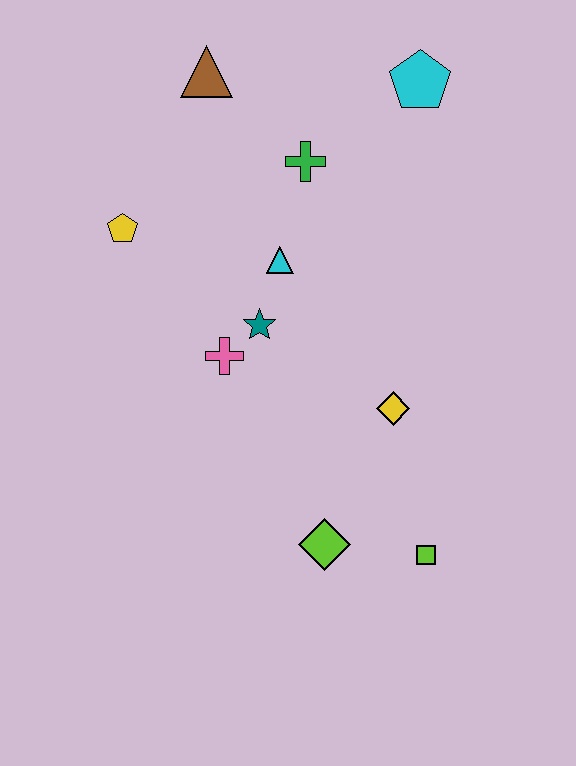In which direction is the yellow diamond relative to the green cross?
The yellow diamond is below the green cross.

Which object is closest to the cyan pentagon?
The green cross is closest to the cyan pentagon.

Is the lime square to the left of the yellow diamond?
No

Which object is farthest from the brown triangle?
The lime square is farthest from the brown triangle.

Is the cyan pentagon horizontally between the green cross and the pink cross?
No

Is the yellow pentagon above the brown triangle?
No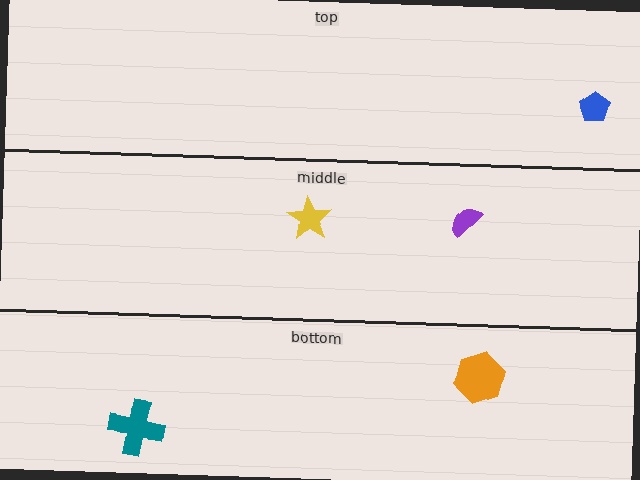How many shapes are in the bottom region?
2.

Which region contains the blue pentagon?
The top region.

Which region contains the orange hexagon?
The bottom region.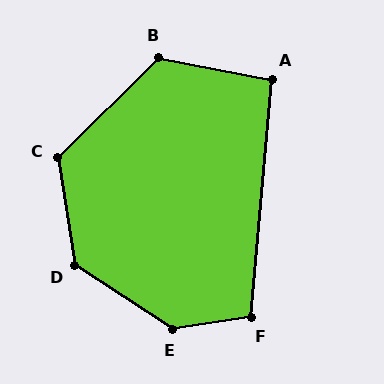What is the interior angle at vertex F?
Approximately 104 degrees (obtuse).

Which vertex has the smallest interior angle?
A, at approximately 96 degrees.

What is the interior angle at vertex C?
Approximately 126 degrees (obtuse).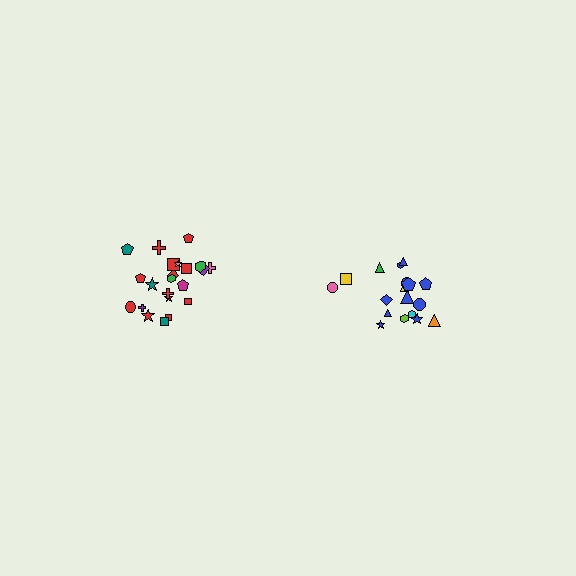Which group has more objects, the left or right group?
The left group.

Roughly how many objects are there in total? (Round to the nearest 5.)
Roughly 40 objects in total.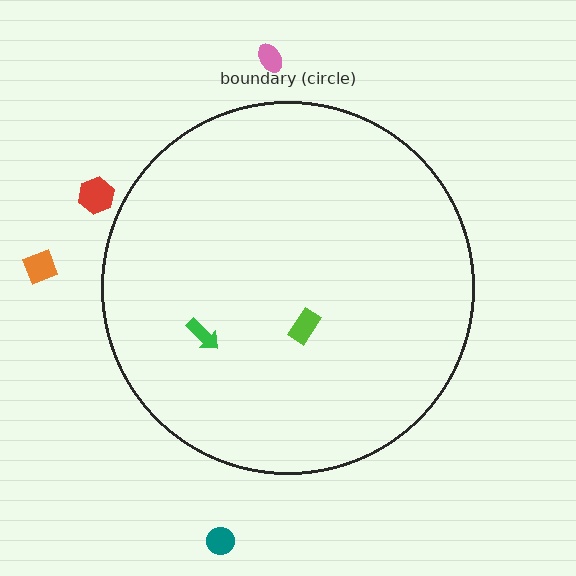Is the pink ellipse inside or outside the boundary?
Outside.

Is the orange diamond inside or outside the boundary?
Outside.